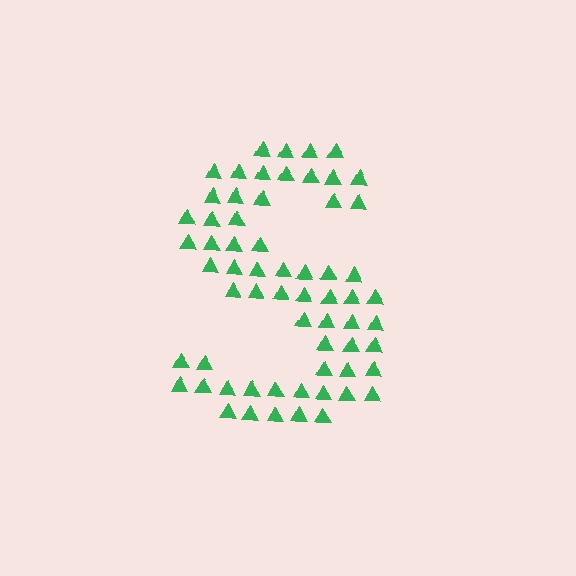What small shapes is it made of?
It is made of small triangles.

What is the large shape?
The large shape is the letter S.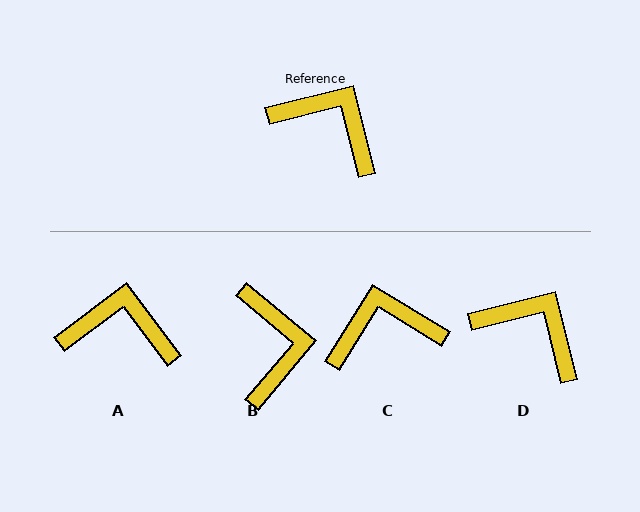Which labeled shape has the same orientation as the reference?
D.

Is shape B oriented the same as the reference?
No, it is off by about 54 degrees.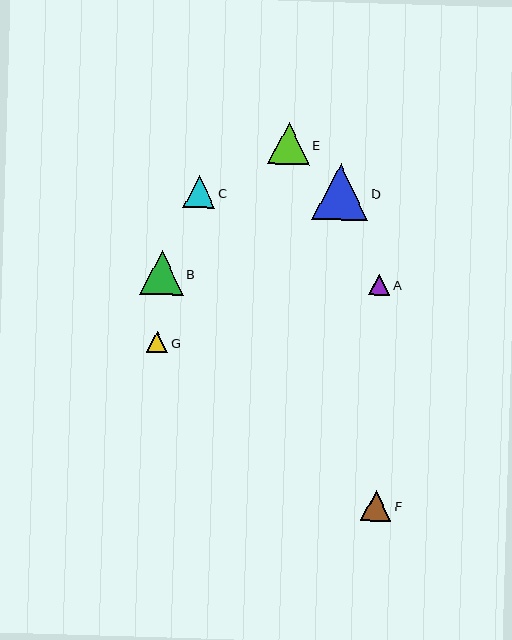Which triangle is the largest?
Triangle D is the largest with a size of approximately 56 pixels.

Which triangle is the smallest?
Triangle A is the smallest with a size of approximately 21 pixels.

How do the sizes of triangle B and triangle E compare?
Triangle B and triangle E are approximately the same size.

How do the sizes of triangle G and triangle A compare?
Triangle G and triangle A are approximately the same size.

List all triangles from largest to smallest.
From largest to smallest: D, B, E, C, F, G, A.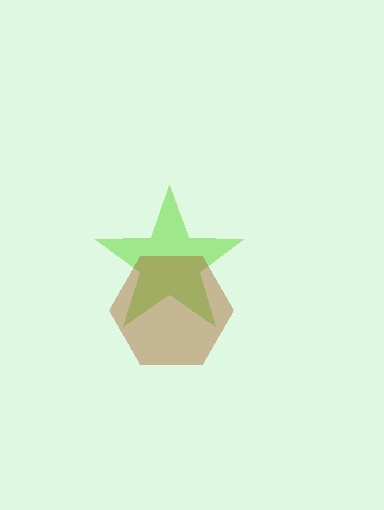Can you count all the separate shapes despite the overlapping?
Yes, there are 2 separate shapes.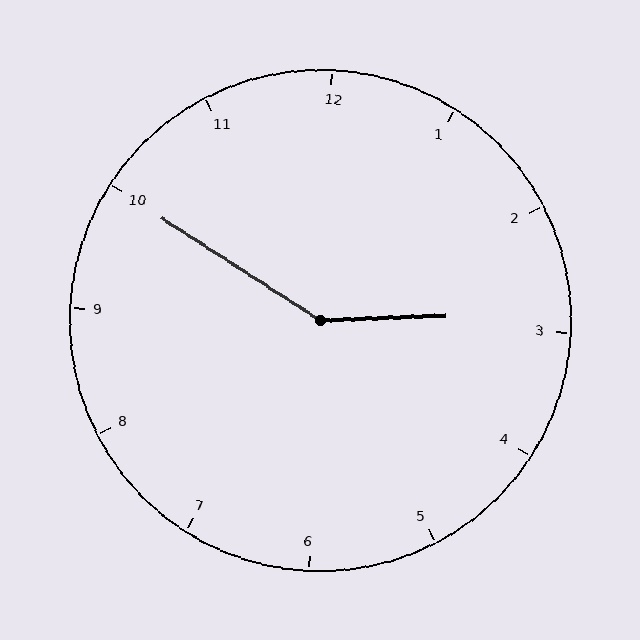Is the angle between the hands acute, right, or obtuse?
It is obtuse.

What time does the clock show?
2:50.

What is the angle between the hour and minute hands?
Approximately 145 degrees.